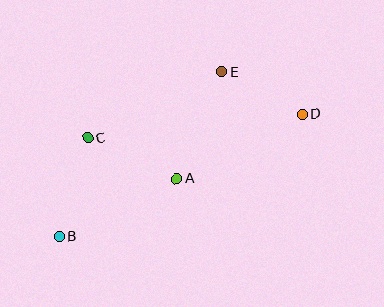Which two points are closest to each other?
Points D and E are closest to each other.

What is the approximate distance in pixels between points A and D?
The distance between A and D is approximately 142 pixels.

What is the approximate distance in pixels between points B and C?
The distance between B and C is approximately 103 pixels.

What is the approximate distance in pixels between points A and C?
The distance between A and C is approximately 98 pixels.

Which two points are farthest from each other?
Points B and D are farthest from each other.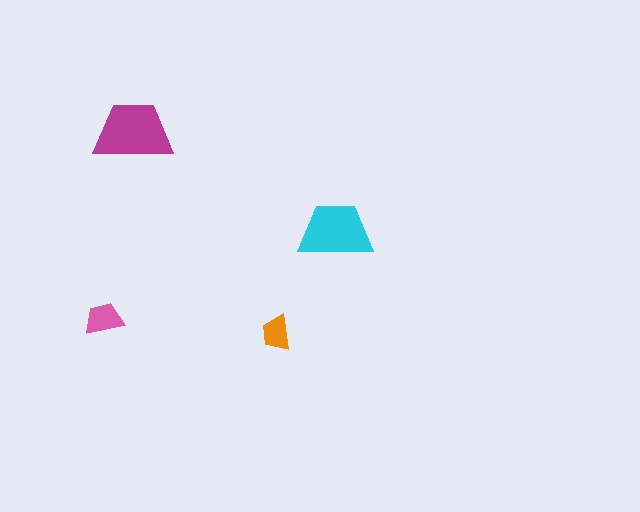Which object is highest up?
The magenta trapezoid is topmost.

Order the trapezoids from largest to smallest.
the magenta one, the cyan one, the pink one, the orange one.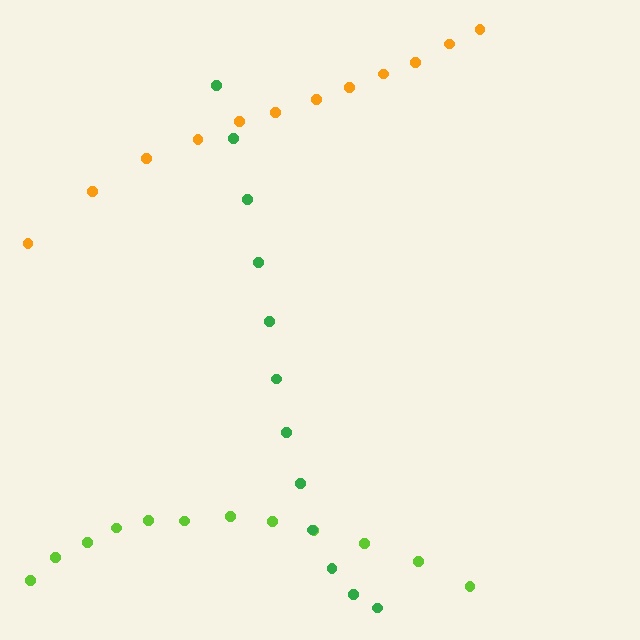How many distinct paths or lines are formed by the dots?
There are 3 distinct paths.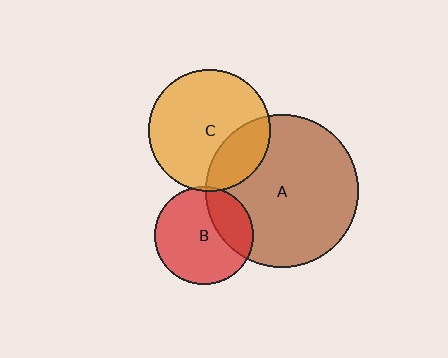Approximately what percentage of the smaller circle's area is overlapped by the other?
Approximately 25%.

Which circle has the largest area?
Circle A (brown).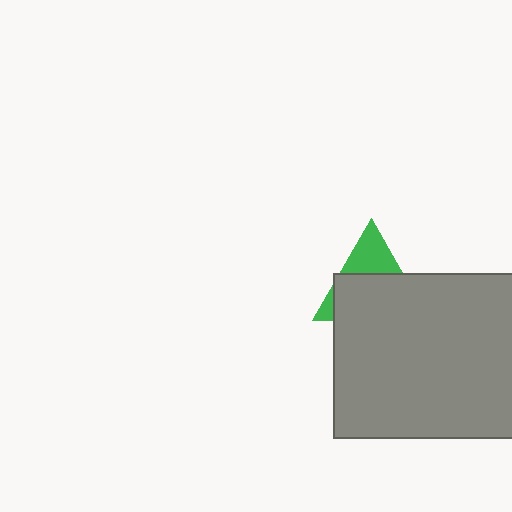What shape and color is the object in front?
The object in front is a gray rectangle.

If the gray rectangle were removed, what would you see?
You would see the complete green triangle.